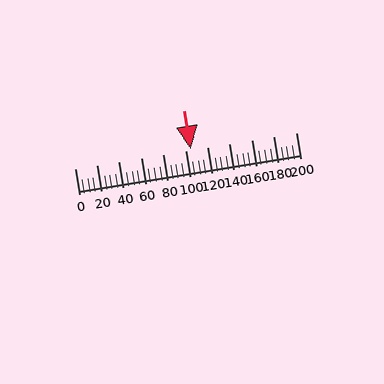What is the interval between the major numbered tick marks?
The major tick marks are spaced 20 units apart.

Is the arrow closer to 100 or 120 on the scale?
The arrow is closer to 100.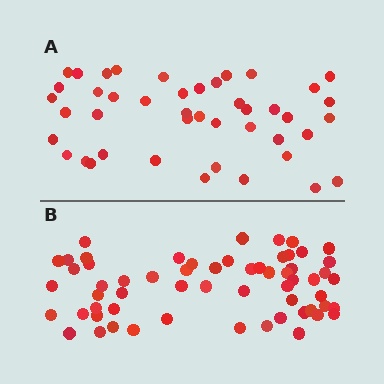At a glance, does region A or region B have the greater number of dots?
Region B (the bottom region) has more dots.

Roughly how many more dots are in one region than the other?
Region B has approximately 15 more dots than region A.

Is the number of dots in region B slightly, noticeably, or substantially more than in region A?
Region B has noticeably more, but not dramatically so. The ratio is roughly 1.4 to 1.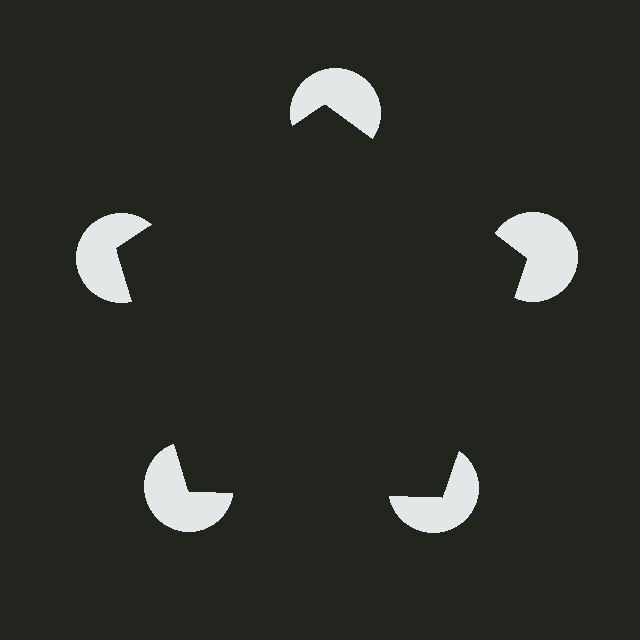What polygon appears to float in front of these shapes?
An illusory pentagon — its edges are inferred from the aligned wedge cuts in the pac-man discs, not physically drawn.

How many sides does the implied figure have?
5 sides.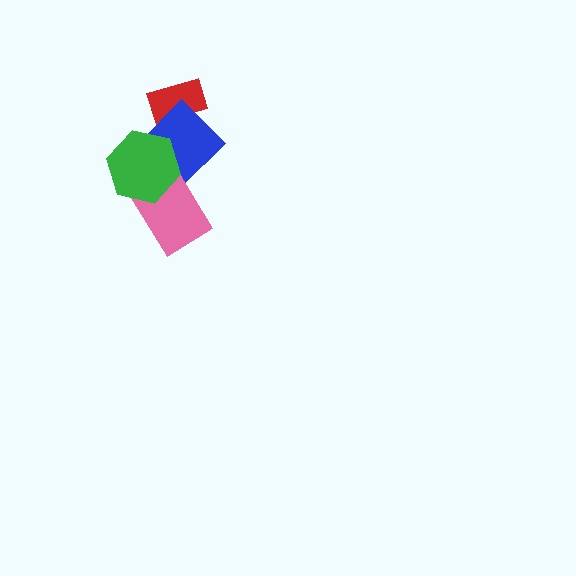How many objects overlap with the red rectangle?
1 object overlaps with the red rectangle.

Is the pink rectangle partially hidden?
Yes, it is partially covered by another shape.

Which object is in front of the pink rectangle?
The green hexagon is in front of the pink rectangle.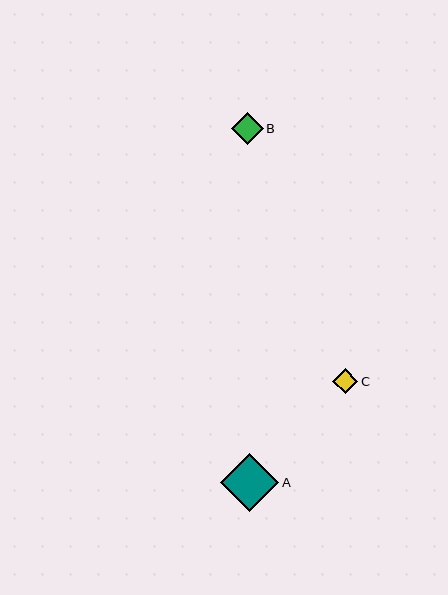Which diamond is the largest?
Diamond A is the largest with a size of approximately 58 pixels.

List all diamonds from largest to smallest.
From largest to smallest: A, B, C.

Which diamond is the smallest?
Diamond C is the smallest with a size of approximately 25 pixels.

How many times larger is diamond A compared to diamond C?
Diamond A is approximately 2.4 times the size of diamond C.